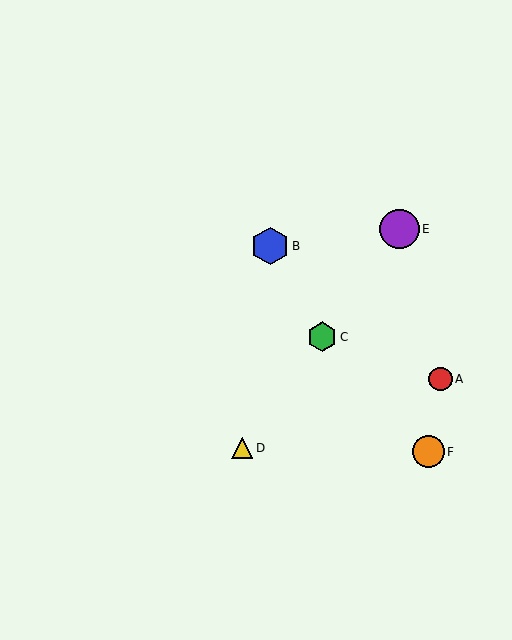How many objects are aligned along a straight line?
3 objects (C, D, E) are aligned along a straight line.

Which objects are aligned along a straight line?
Objects C, D, E are aligned along a straight line.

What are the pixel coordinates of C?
Object C is at (322, 337).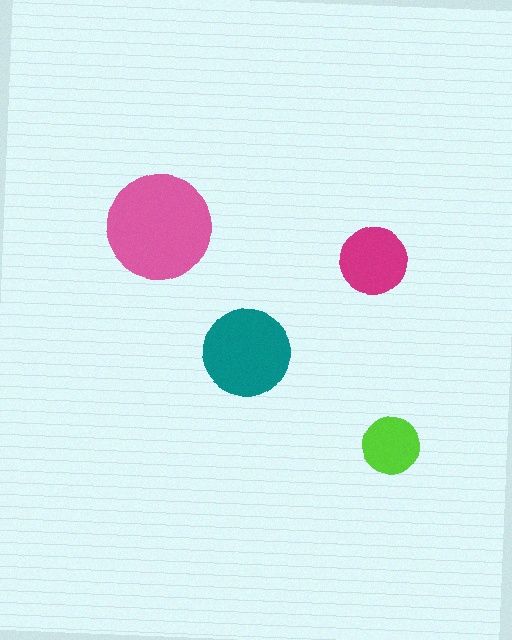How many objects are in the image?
There are 4 objects in the image.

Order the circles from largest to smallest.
the pink one, the teal one, the magenta one, the lime one.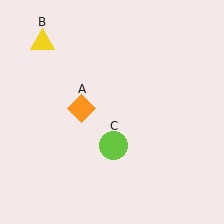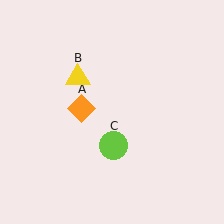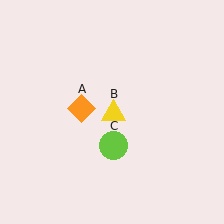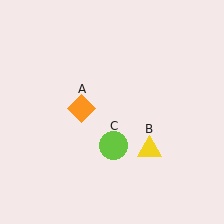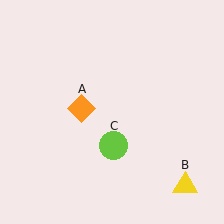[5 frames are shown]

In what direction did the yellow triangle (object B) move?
The yellow triangle (object B) moved down and to the right.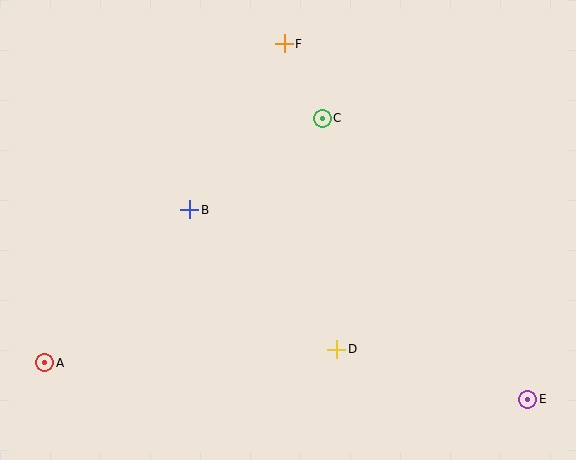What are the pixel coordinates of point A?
Point A is at (45, 363).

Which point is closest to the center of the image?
Point B at (190, 210) is closest to the center.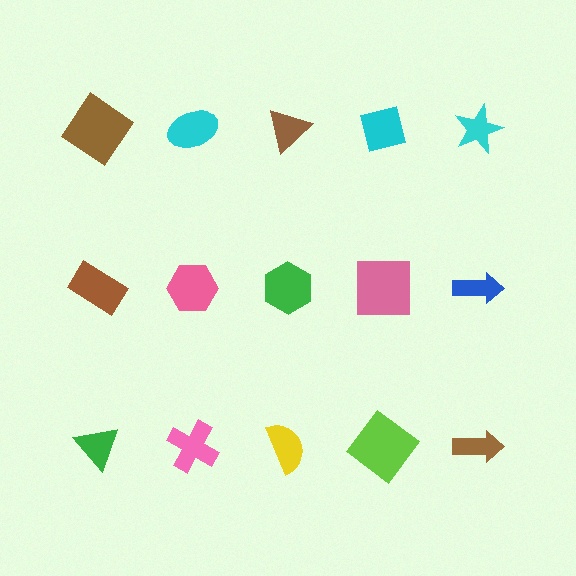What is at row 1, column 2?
A cyan ellipse.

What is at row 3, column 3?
A yellow semicircle.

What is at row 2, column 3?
A green hexagon.